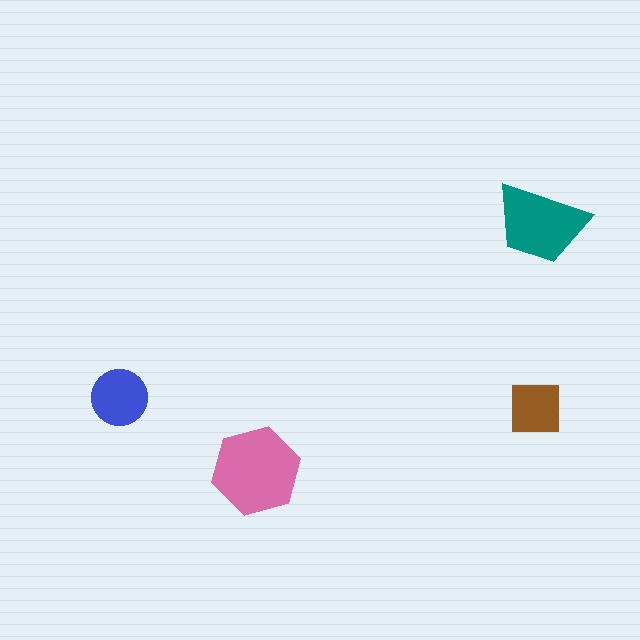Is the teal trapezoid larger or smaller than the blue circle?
Larger.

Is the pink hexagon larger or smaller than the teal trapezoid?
Larger.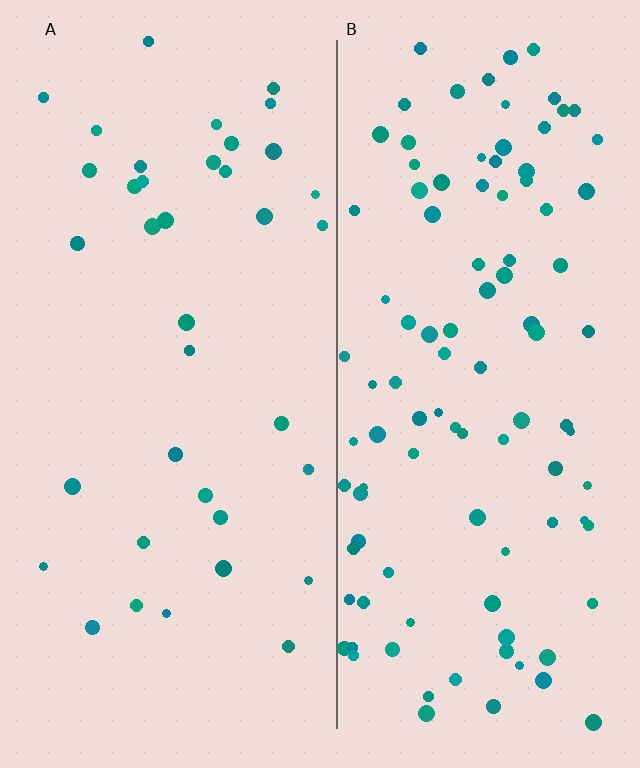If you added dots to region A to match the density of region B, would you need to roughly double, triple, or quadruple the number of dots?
Approximately triple.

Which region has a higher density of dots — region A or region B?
B (the right).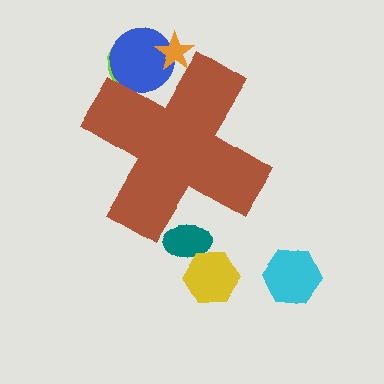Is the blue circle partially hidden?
Yes, the blue circle is partially hidden behind the brown cross.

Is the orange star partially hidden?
Yes, the orange star is partially hidden behind the brown cross.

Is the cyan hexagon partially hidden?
No, the cyan hexagon is fully visible.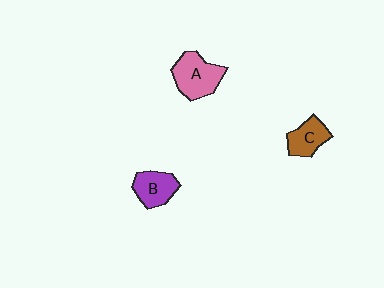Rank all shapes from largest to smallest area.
From largest to smallest: A (pink), B (purple), C (brown).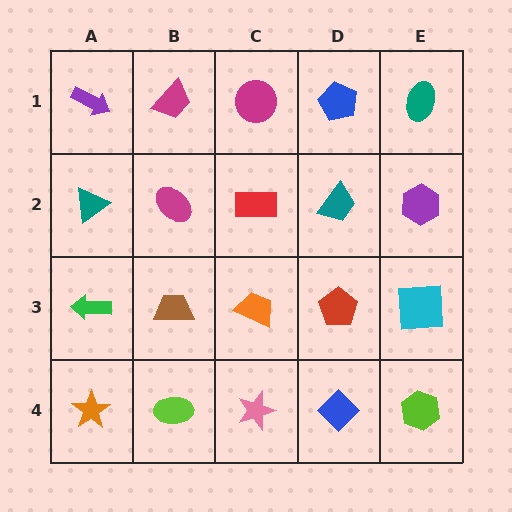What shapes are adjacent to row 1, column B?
A magenta ellipse (row 2, column B), a purple arrow (row 1, column A), a magenta circle (row 1, column C).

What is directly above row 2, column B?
A magenta trapezoid.